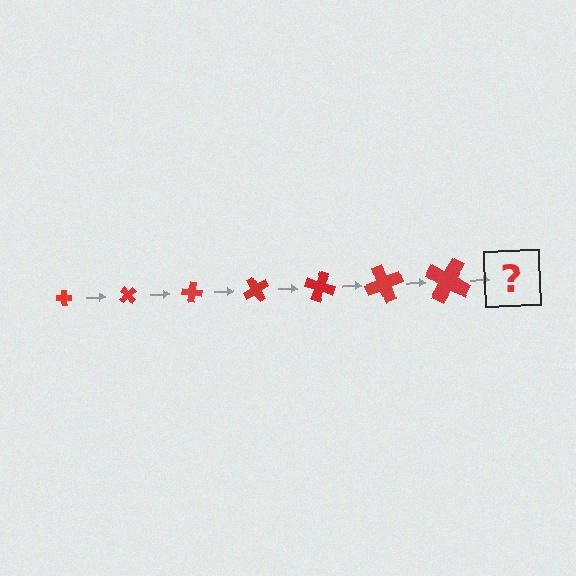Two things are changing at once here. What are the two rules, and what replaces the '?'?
The two rules are that the cross grows larger each step and it rotates 50 degrees each step. The '?' should be a cross, larger than the previous one and rotated 350 degrees from the start.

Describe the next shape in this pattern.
It should be a cross, larger than the previous one and rotated 350 degrees from the start.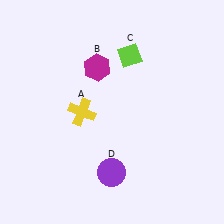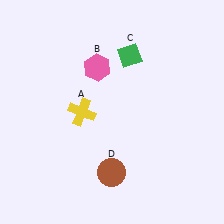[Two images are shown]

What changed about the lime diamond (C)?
In Image 1, C is lime. In Image 2, it changed to green.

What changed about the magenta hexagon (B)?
In Image 1, B is magenta. In Image 2, it changed to pink.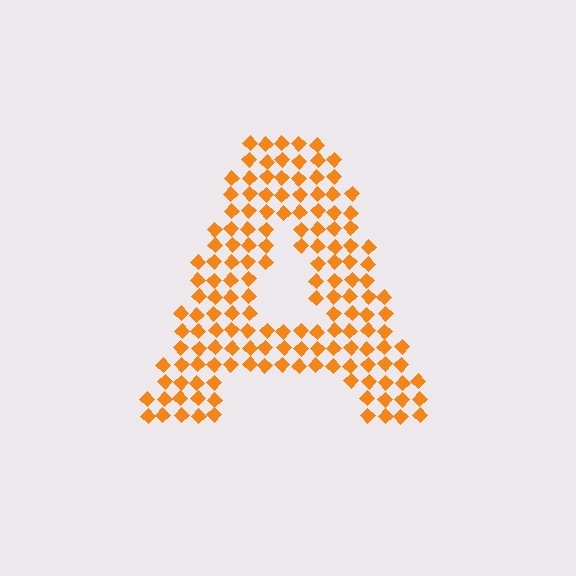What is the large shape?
The large shape is the letter A.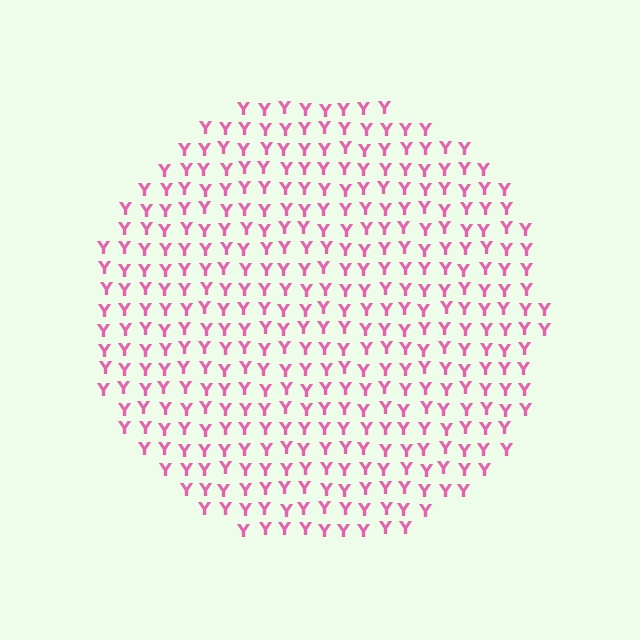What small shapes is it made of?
It is made of small letter Y's.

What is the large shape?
The large shape is a circle.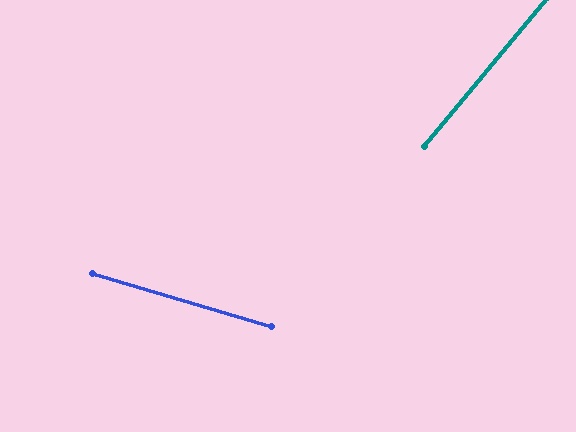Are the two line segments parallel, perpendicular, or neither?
Neither parallel nor perpendicular — they differ by about 67°.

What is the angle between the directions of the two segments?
Approximately 67 degrees.